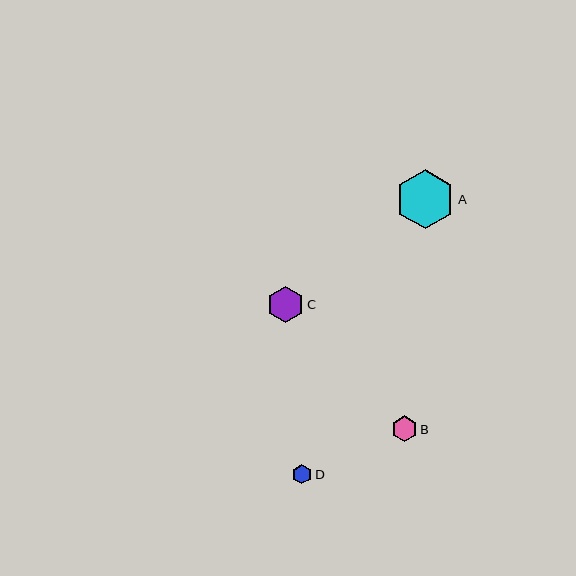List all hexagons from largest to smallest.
From largest to smallest: A, C, B, D.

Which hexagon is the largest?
Hexagon A is the largest with a size of approximately 59 pixels.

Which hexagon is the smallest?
Hexagon D is the smallest with a size of approximately 20 pixels.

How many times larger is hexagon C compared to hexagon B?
Hexagon C is approximately 1.4 times the size of hexagon B.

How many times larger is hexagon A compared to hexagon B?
Hexagon A is approximately 2.3 times the size of hexagon B.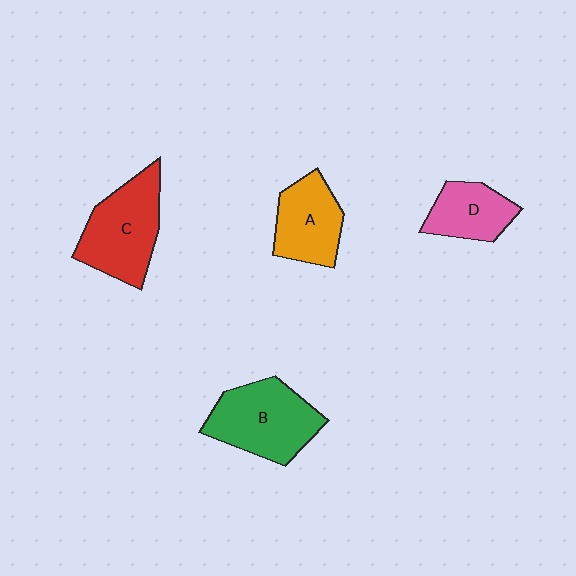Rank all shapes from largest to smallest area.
From largest to smallest: B (green), C (red), A (orange), D (pink).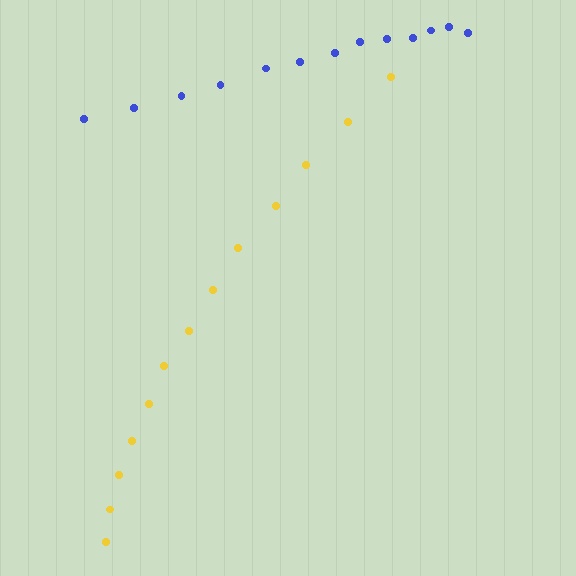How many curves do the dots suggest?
There are 2 distinct paths.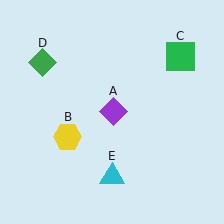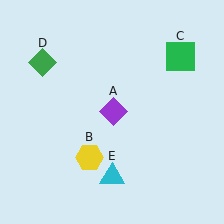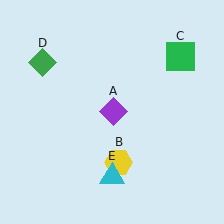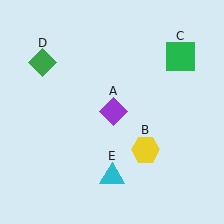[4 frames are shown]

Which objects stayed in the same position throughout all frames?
Purple diamond (object A) and green square (object C) and green diamond (object D) and cyan triangle (object E) remained stationary.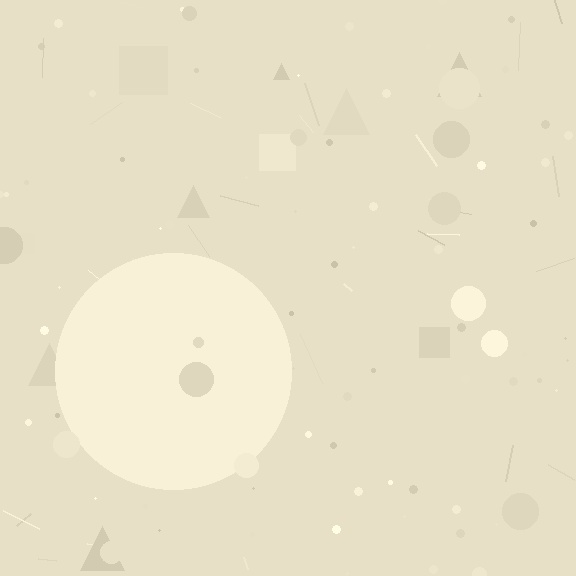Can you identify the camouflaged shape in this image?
The camouflaged shape is a circle.